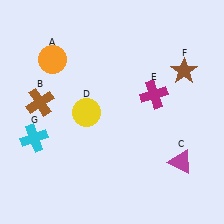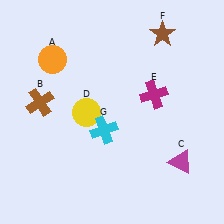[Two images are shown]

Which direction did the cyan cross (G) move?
The cyan cross (G) moved right.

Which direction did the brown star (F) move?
The brown star (F) moved up.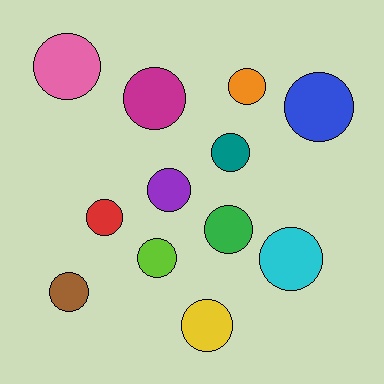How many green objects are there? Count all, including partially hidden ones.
There is 1 green object.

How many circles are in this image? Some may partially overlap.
There are 12 circles.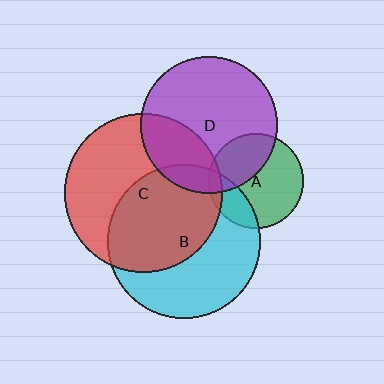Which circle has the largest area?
Circle C (red).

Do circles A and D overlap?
Yes.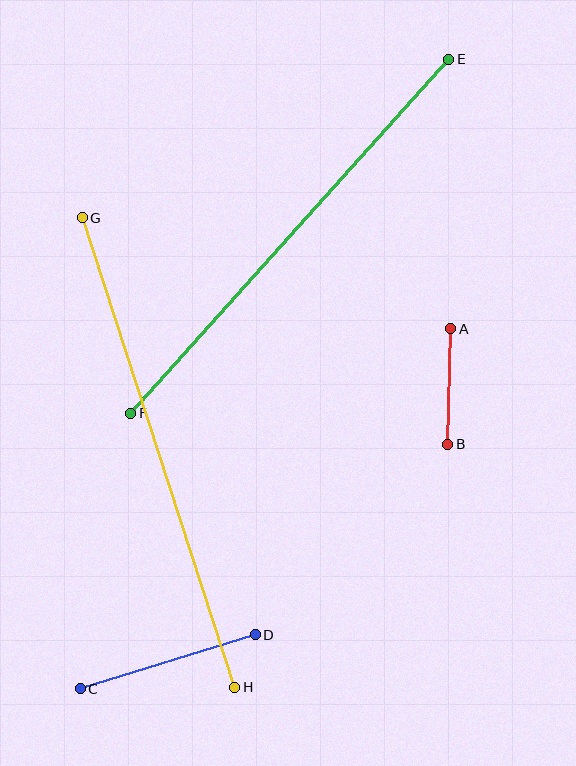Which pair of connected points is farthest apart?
Points G and H are farthest apart.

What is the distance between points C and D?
The distance is approximately 183 pixels.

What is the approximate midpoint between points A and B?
The midpoint is at approximately (449, 386) pixels.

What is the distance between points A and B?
The distance is approximately 116 pixels.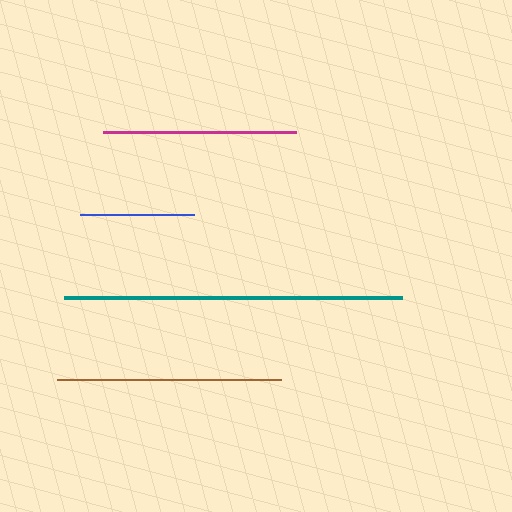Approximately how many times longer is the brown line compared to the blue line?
The brown line is approximately 2.0 times the length of the blue line.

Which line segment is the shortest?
The blue line is the shortest at approximately 114 pixels.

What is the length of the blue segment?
The blue segment is approximately 114 pixels long.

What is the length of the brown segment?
The brown segment is approximately 224 pixels long.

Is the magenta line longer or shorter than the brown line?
The brown line is longer than the magenta line.